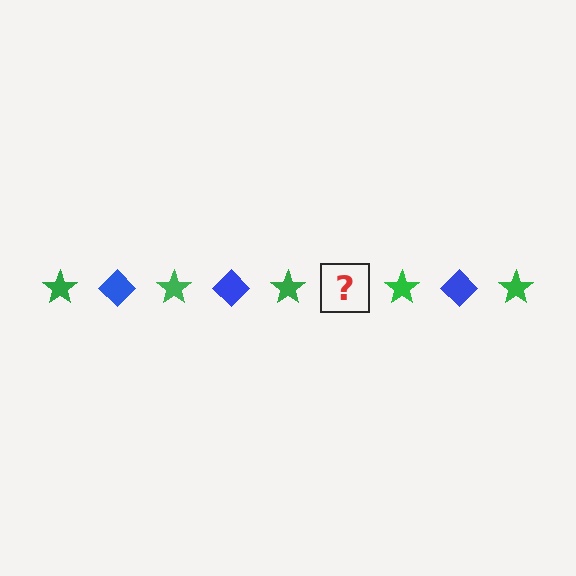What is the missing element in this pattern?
The missing element is a blue diamond.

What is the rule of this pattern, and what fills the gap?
The rule is that the pattern alternates between green star and blue diamond. The gap should be filled with a blue diamond.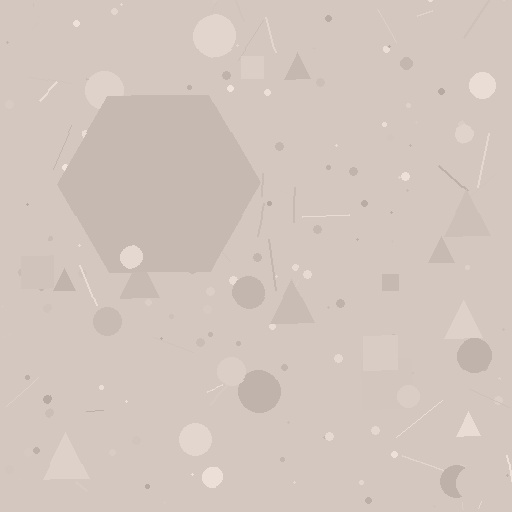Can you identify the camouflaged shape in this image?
The camouflaged shape is a hexagon.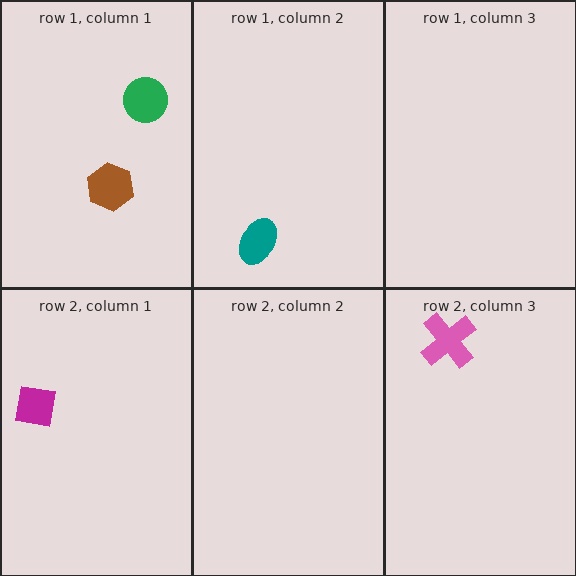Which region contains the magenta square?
The row 2, column 1 region.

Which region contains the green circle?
The row 1, column 1 region.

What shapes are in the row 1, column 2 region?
The teal ellipse.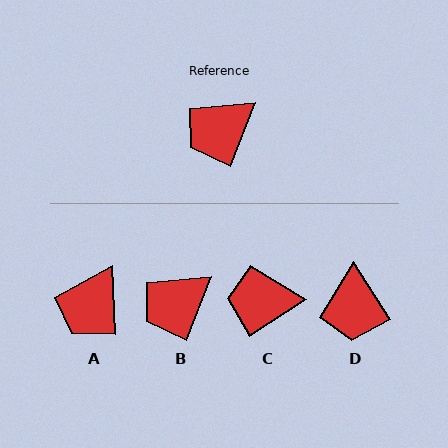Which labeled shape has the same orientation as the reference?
B.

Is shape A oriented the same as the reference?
No, it is off by about 24 degrees.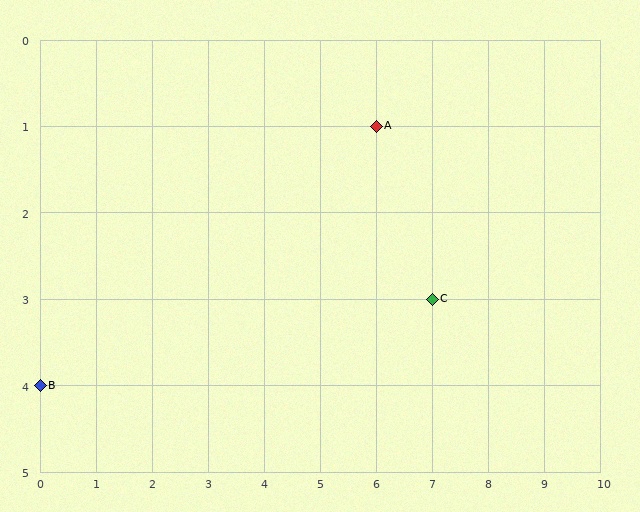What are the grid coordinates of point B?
Point B is at grid coordinates (0, 4).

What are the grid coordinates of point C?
Point C is at grid coordinates (7, 3).